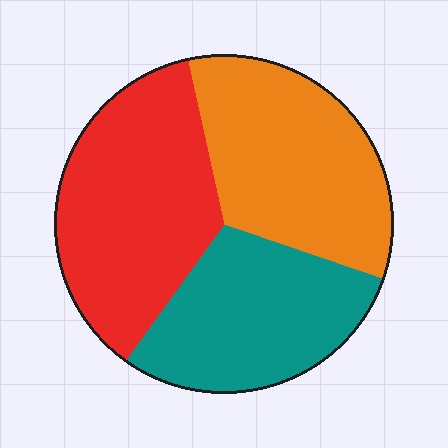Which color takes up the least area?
Teal, at roughly 30%.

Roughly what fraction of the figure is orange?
Orange takes up about one third (1/3) of the figure.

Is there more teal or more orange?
Orange.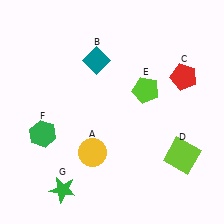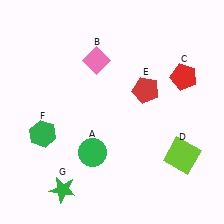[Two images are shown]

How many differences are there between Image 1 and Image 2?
There are 3 differences between the two images.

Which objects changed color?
A changed from yellow to green. B changed from teal to pink. E changed from lime to red.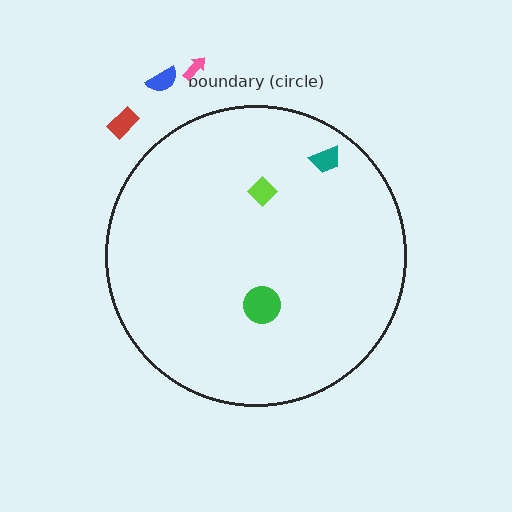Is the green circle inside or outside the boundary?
Inside.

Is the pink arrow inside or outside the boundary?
Outside.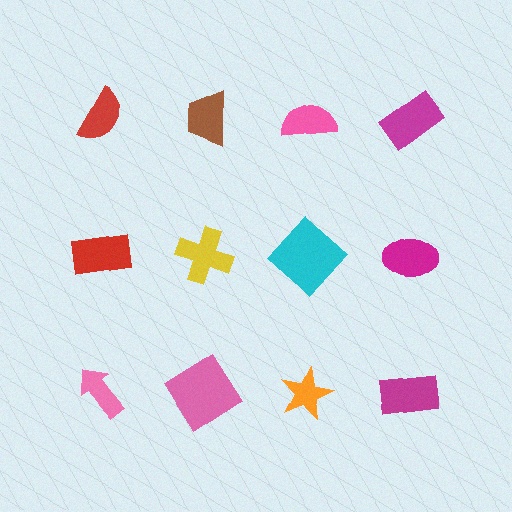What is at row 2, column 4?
A magenta ellipse.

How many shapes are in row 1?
4 shapes.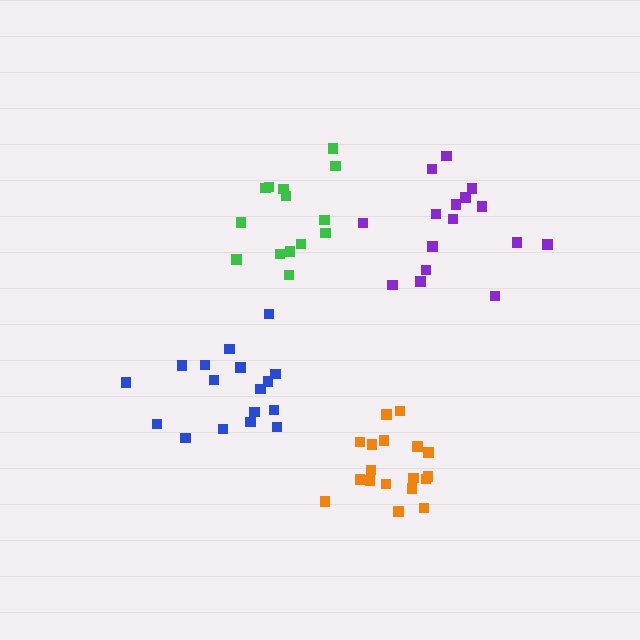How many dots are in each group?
Group 1: 14 dots, Group 2: 18 dots, Group 3: 16 dots, Group 4: 17 dots (65 total).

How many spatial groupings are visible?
There are 4 spatial groupings.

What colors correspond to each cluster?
The clusters are colored: green, orange, purple, blue.